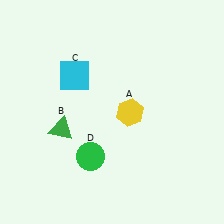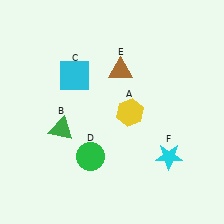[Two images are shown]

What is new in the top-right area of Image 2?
A brown triangle (E) was added in the top-right area of Image 2.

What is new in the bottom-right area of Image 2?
A cyan star (F) was added in the bottom-right area of Image 2.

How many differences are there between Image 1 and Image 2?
There are 2 differences between the two images.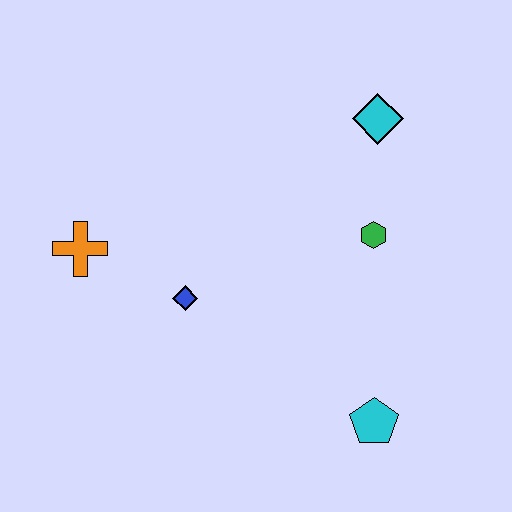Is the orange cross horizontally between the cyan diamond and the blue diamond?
No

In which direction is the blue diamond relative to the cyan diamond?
The blue diamond is to the left of the cyan diamond.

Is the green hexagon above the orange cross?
Yes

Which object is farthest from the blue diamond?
The cyan diamond is farthest from the blue diamond.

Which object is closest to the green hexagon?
The cyan diamond is closest to the green hexagon.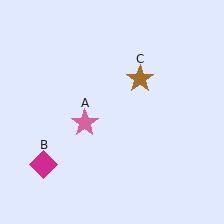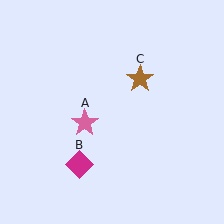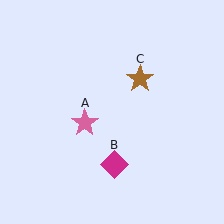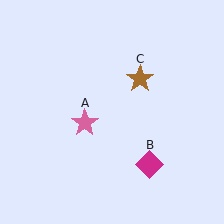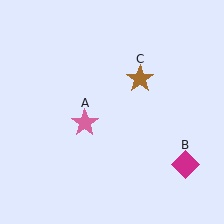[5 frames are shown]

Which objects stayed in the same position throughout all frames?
Pink star (object A) and brown star (object C) remained stationary.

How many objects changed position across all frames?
1 object changed position: magenta diamond (object B).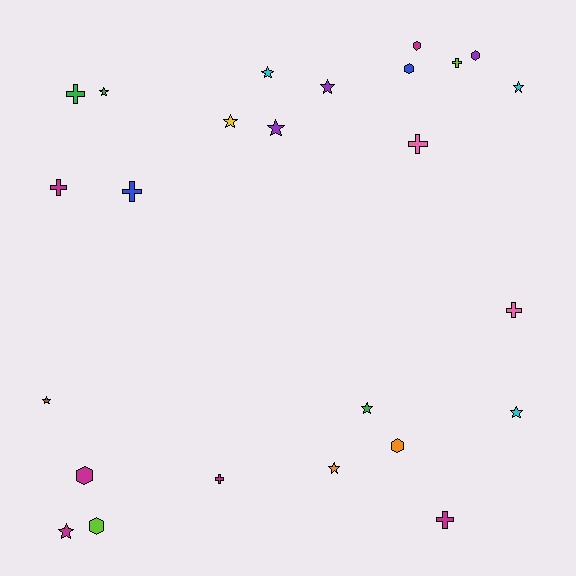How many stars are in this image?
There are 11 stars.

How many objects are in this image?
There are 25 objects.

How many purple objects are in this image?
There are 3 purple objects.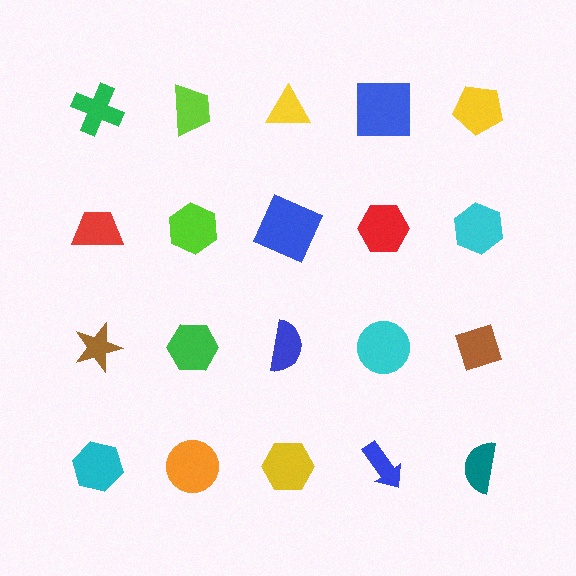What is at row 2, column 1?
A red trapezoid.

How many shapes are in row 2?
5 shapes.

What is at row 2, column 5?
A cyan hexagon.